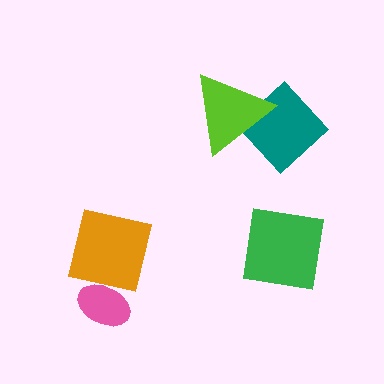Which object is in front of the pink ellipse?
The orange square is in front of the pink ellipse.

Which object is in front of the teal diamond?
The lime triangle is in front of the teal diamond.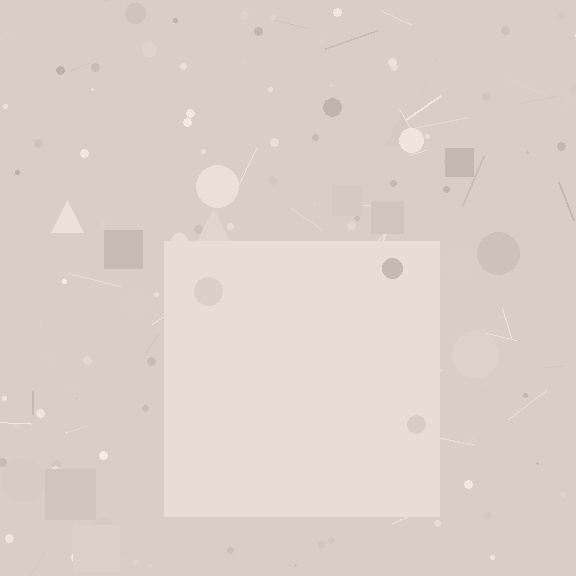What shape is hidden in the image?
A square is hidden in the image.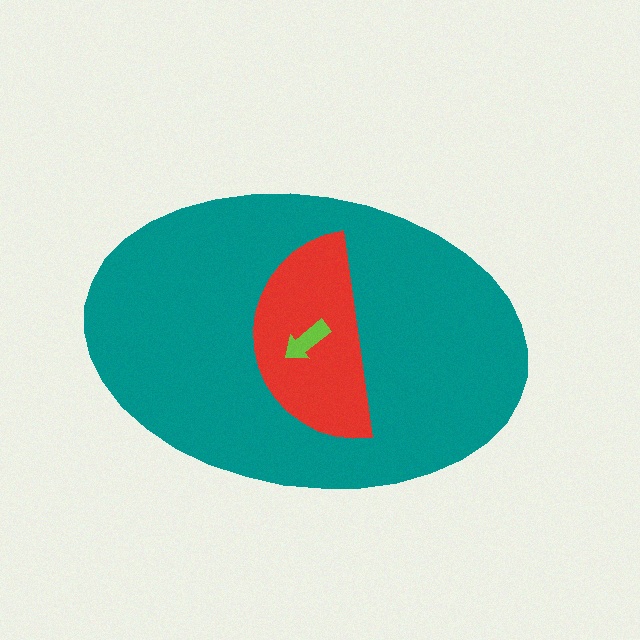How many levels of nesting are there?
3.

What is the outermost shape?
The teal ellipse.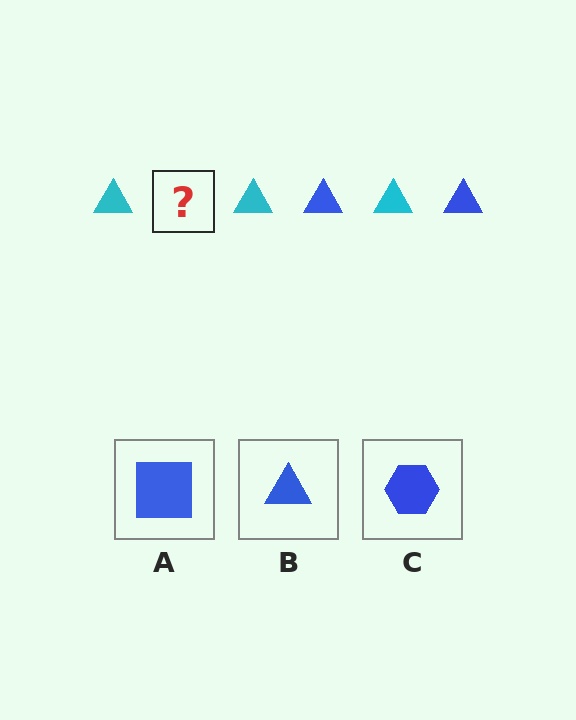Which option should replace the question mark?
Option B.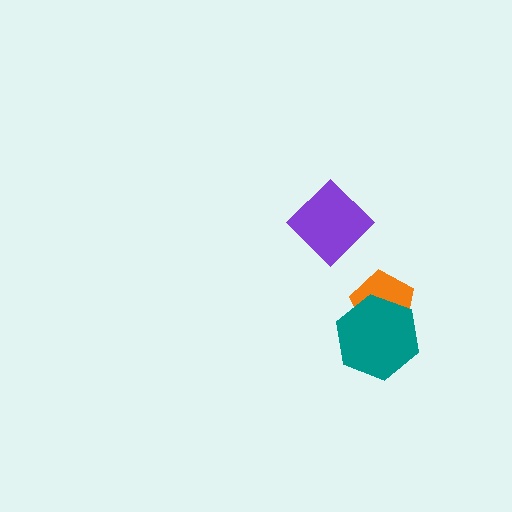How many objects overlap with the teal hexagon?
1 object overlaps with the teal hexagon.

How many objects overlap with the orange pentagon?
1 object overlaps with the orange pentagon.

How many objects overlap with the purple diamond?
0 objects overlap with the purple diamond.